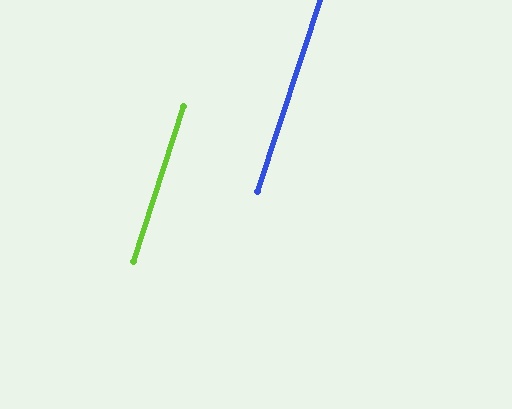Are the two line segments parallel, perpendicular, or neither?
Parallel — their directions differ by only 0.0°.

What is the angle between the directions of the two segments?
Approximately 0 degrees.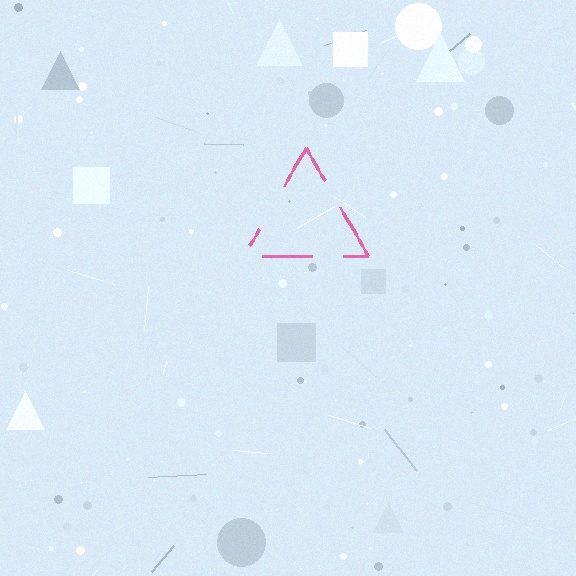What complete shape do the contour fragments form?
The contour fragments form a triangle.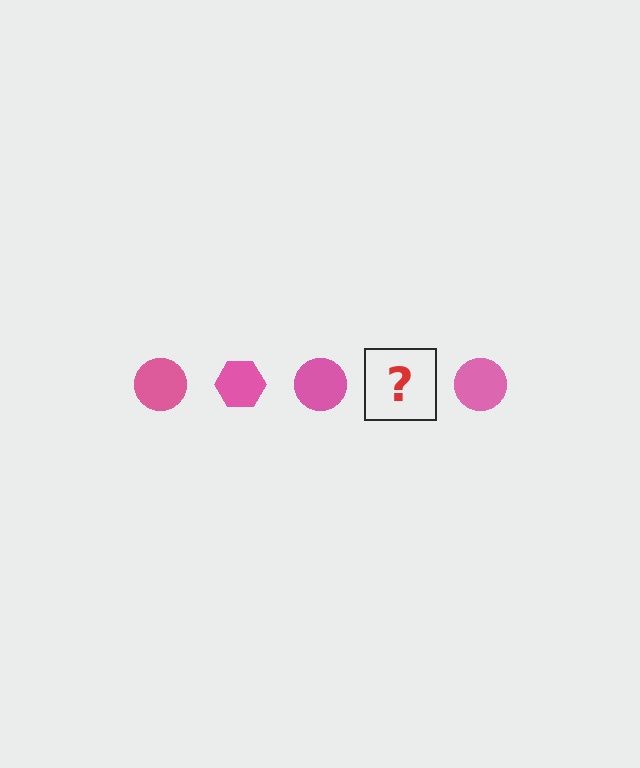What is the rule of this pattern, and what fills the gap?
The rule is that the pattern cycles through circle, hexagon shapes in pink. The gap should be filled with a pink hexagon.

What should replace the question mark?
The question mark should be replaced with a pink hexagon.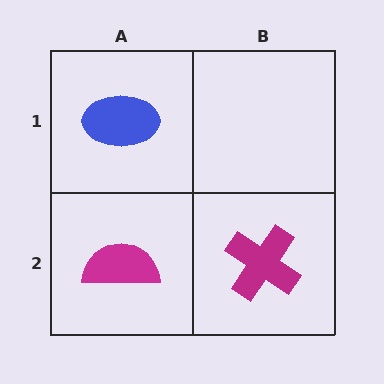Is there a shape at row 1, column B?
No, that cell is empty.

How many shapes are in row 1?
1 shape.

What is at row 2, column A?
A magenta semicircle.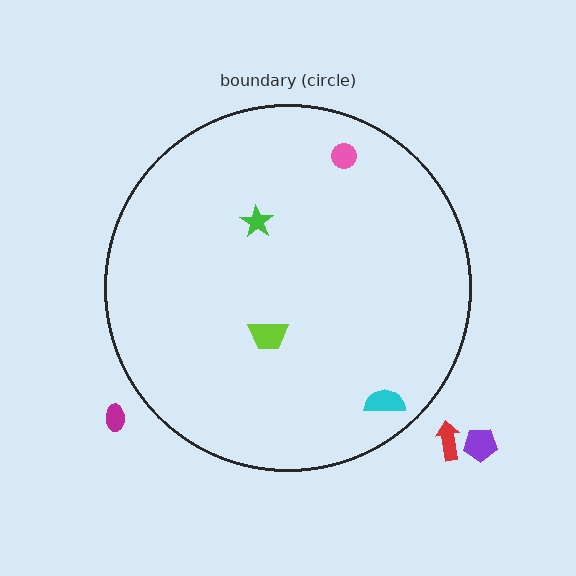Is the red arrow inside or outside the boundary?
Outside.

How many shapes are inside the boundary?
4 inside, 3 outside.